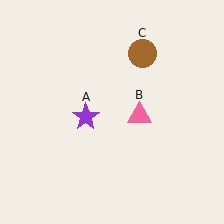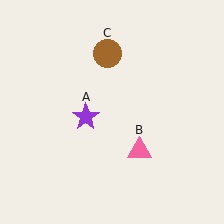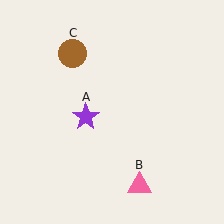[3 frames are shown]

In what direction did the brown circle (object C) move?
The brown circle (object C) moved left.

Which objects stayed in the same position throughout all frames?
Purple star (object A) remained stationary.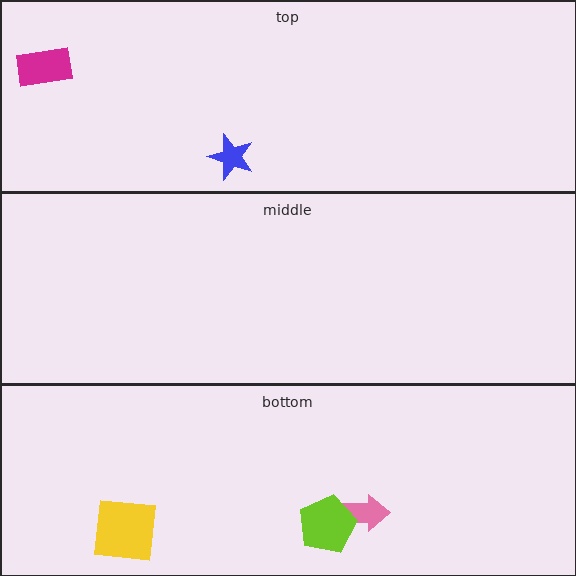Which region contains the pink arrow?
The bottom region.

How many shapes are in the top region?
2.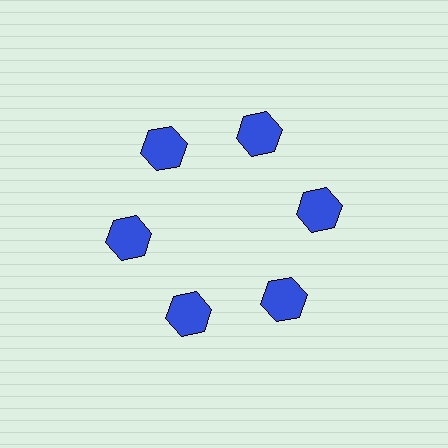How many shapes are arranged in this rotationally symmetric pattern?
There are 6 shapes, arranged in 6 groups of 1.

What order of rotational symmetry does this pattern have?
This pattern has 6-fold rotational symmetry.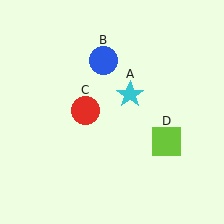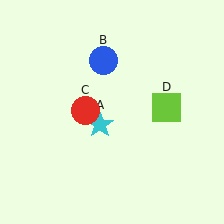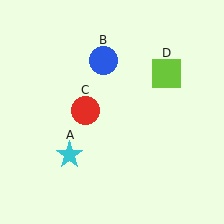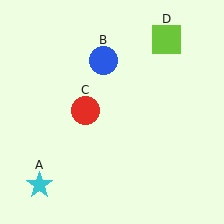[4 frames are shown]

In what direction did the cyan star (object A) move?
The cyan star (object A) moved down and to the left.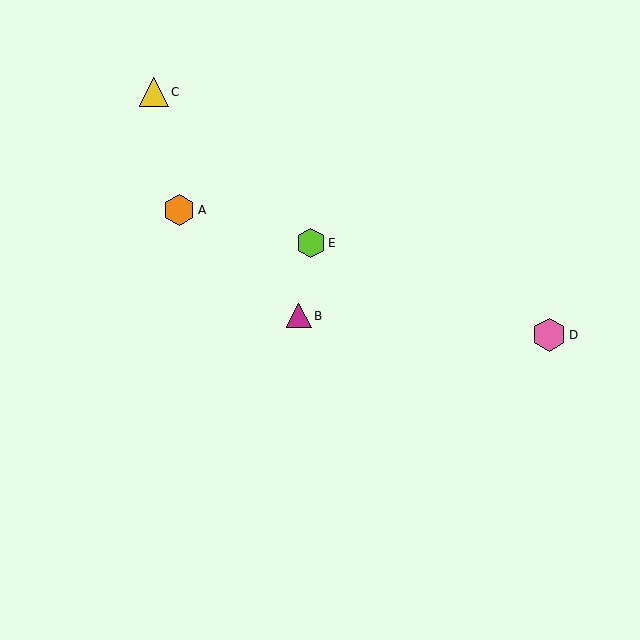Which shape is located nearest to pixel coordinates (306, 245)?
The lime hexagon (labeled E) at (311, 243) is nearest to that location.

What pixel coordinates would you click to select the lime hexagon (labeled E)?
Click at (311, 243) to select the lime hexagon E.